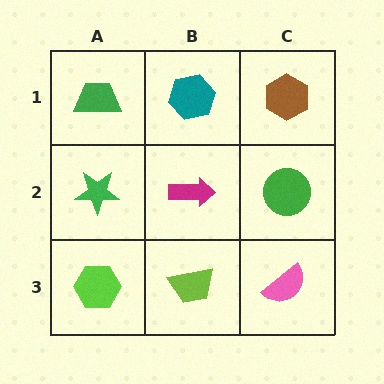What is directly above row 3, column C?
A green circle.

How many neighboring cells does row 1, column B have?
3.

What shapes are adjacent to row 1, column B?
A magenta arrow (row 2, column B), a green trapezoid (row 1, column A), a brown hexagon (row 1, column C).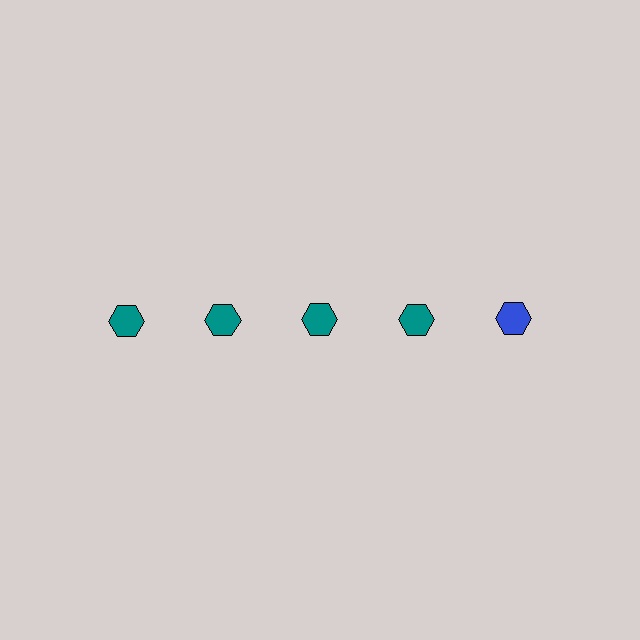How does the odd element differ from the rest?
It has a different color: blue instead of teal.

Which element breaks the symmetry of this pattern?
The blue hexagon in the top row, rightmost column breaks the symmetry. All other shapes are teal hexagons.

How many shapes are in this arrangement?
There are 5 shapes arranged in a grid pattern.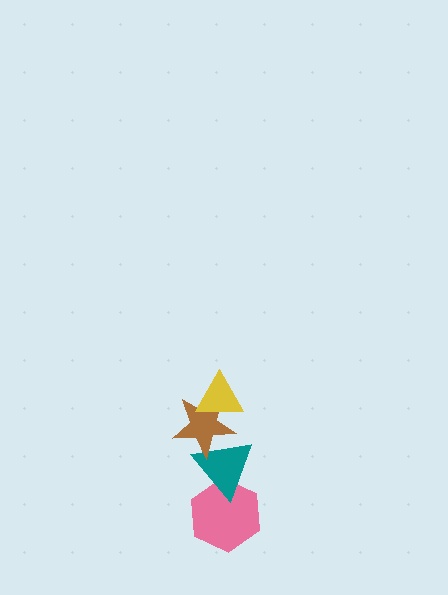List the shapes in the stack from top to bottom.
From top to bottom: the yellow triangle, the brown star, the teal triangle, the pink hexagon.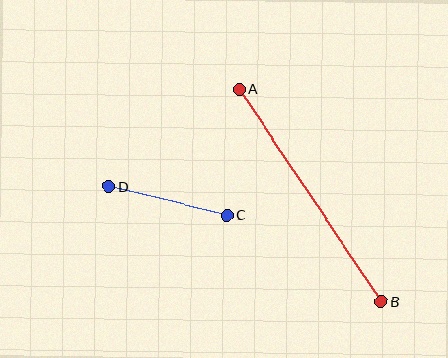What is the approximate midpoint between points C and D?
The midpoint is at approximately (168, 201) pixels.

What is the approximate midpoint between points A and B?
The midpoint is at approximately (310, 196) pixels.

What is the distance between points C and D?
The distance is approximately 122 pixels.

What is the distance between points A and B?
The distance is approximately 255 pixels.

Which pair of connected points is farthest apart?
Points A and B are farthest apart.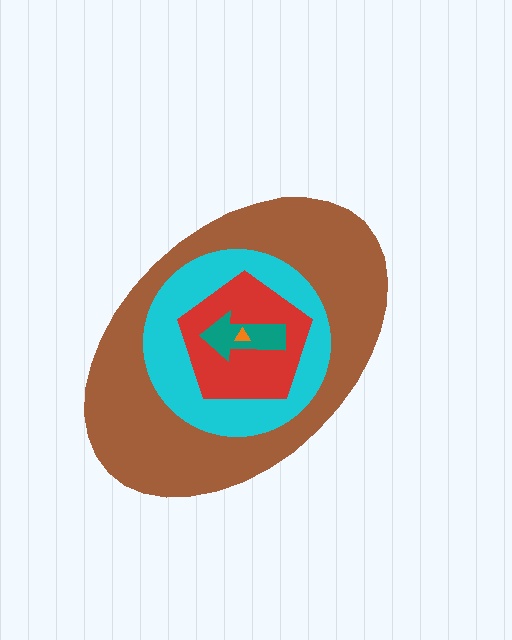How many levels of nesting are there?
5.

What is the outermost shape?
The brown ellipse.